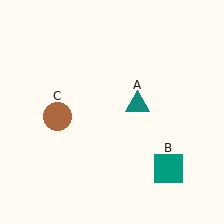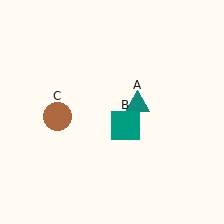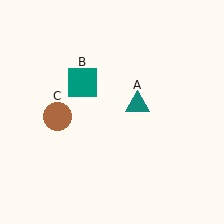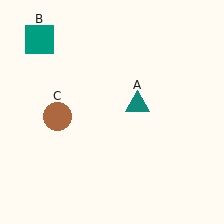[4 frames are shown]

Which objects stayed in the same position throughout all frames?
Teal triangle (object A) and brown circle (object C) remained stationary.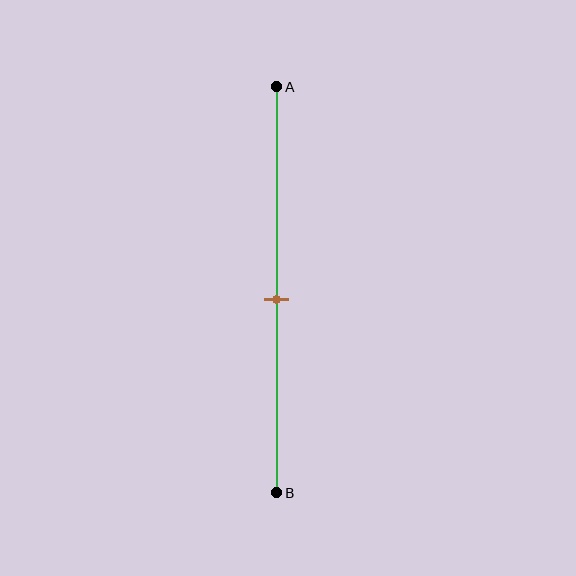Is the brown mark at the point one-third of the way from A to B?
No, the mark is at about 55% from A, not at the 33% one-third point.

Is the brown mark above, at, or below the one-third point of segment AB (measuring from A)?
The brown mark is below the one-third point of segment AB.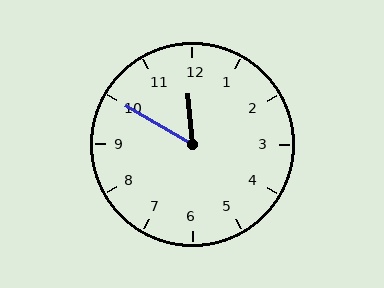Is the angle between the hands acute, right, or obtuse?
It is acute.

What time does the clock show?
11:50.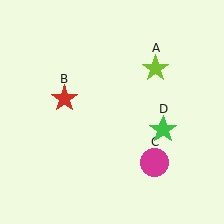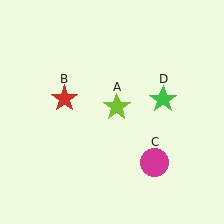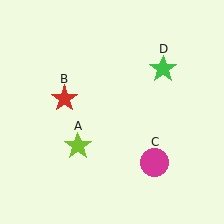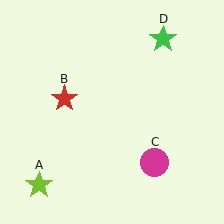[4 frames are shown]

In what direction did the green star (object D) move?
The green star (object D) moved up.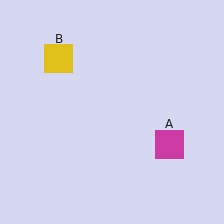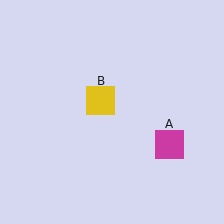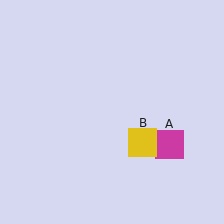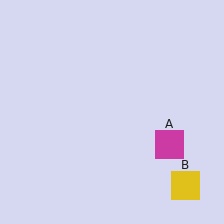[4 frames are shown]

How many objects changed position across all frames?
1 object changed position: yellow square (object B).